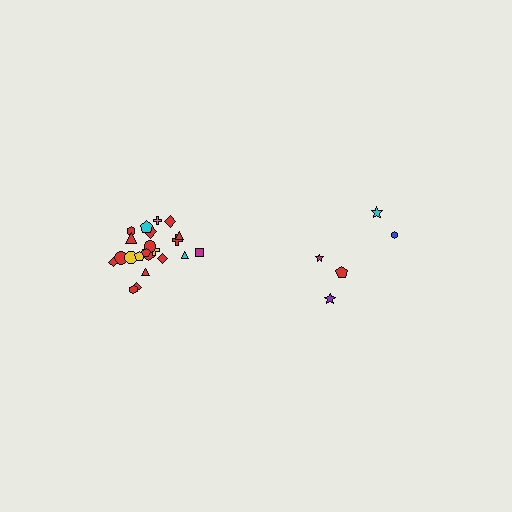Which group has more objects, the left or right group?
The left group.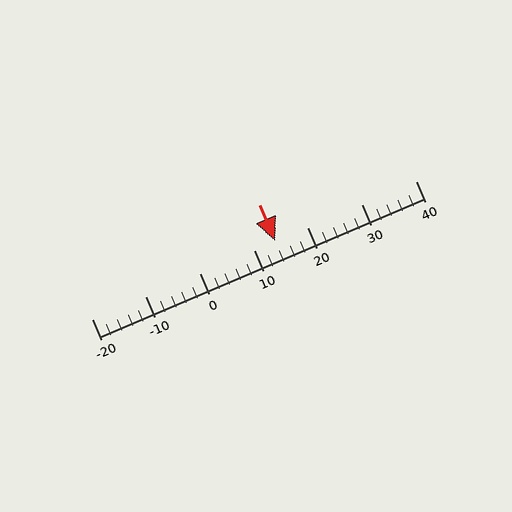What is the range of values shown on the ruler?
The ruler shows values from -20 to 40.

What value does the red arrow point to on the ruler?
The red arrow points to approximately 14.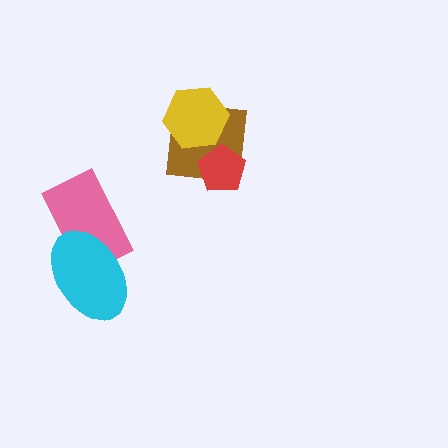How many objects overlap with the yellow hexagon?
1 object overlaps with the yellow hexagon.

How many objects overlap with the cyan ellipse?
1 object overlaps with the cyan ellipse.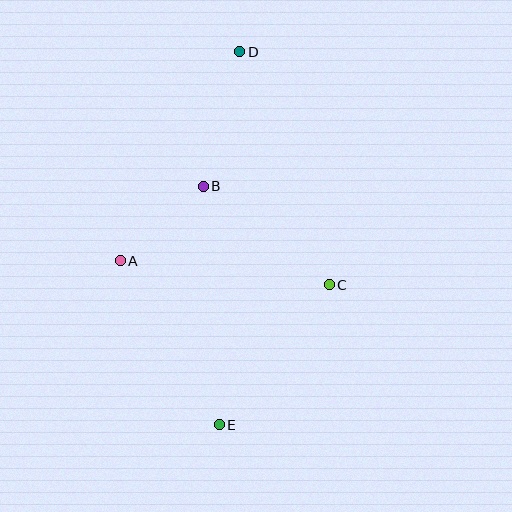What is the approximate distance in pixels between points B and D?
The distance between B and D is approximately 139 pixels.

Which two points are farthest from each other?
Points D and E are farthest from each other.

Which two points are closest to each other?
Points A and B are closest to each other.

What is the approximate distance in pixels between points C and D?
The distance between C and D is approximately 250 pixels.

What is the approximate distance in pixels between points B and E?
The distance between B and E is approximately 239 pixels.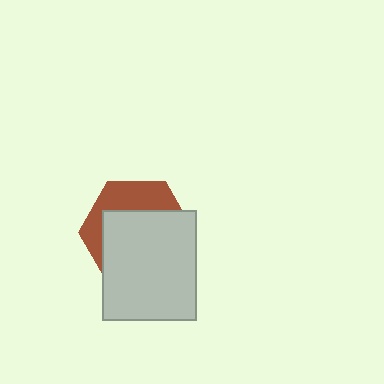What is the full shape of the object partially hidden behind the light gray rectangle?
The partially hidden object is a brown hexagon.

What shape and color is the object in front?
The object in front is a light gray rectangle.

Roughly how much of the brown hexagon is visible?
A small part of it is visible (roughly 33%).